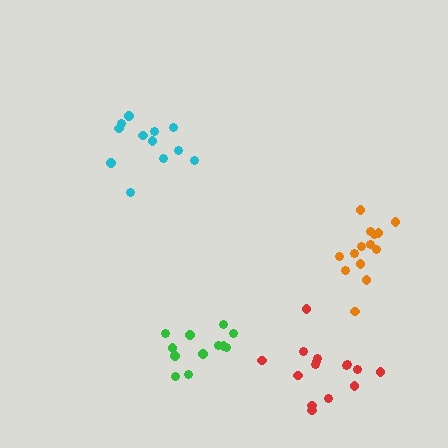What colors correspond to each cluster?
The clusters are colored: orange, red, cyan, green.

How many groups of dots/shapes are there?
There are 4 groups.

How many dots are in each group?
Group 1: 14 dots, Group 2: 15 dots, Group 3: 12 dots, Group 4: 12 dots (53 total).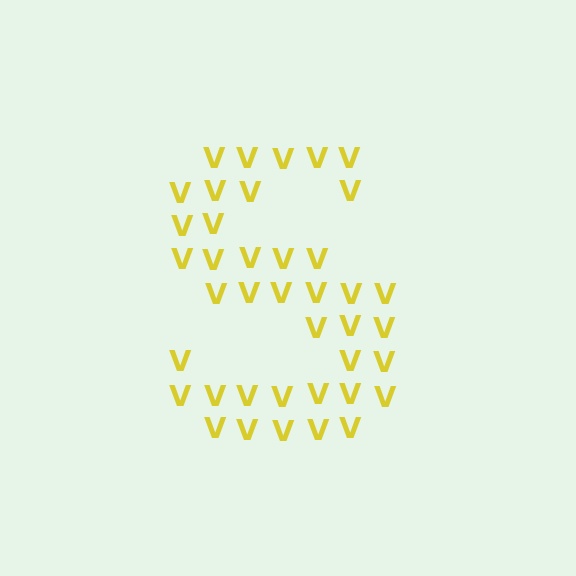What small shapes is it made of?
It is made of small letter V's.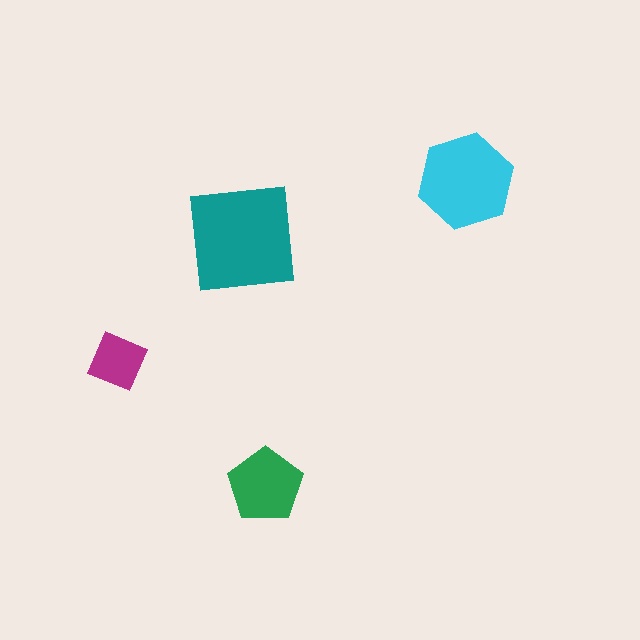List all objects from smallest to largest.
The magenta diamond, the green pentagon, the cyan hexagon, the teal square.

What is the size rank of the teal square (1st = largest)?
1st.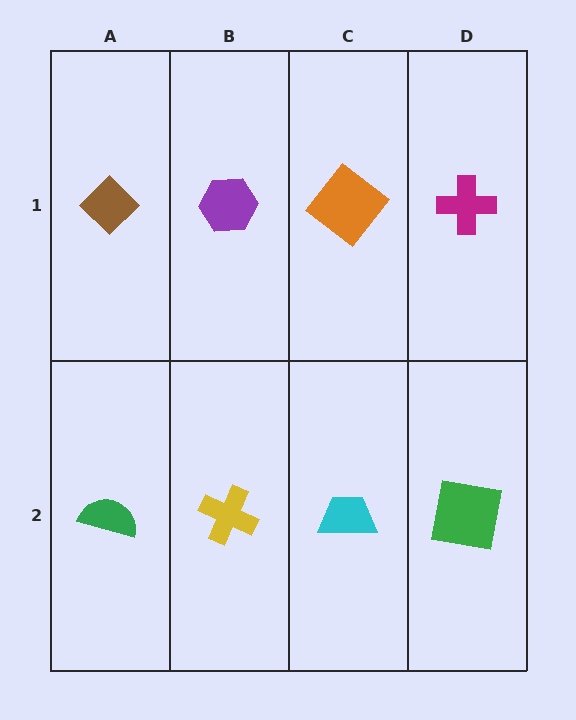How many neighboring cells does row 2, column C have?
3.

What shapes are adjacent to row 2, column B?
A purple hexagon (row 1, column B), a green semicircle (row 2, column A), a cyan trapezoid (row 2, column C).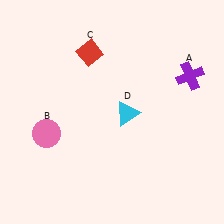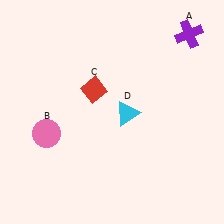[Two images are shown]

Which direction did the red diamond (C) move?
The red diamond (C) moved down.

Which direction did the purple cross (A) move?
The purple cross (A) moved up.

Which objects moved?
The objects that moved are: the purple cross (A), the red diamond (C).